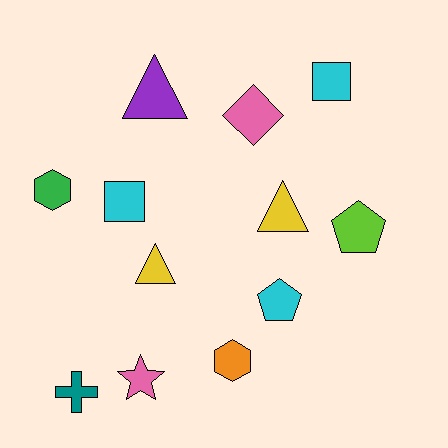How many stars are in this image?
There is 1 star.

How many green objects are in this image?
There is 1 green object.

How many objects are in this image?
There are 12 objects.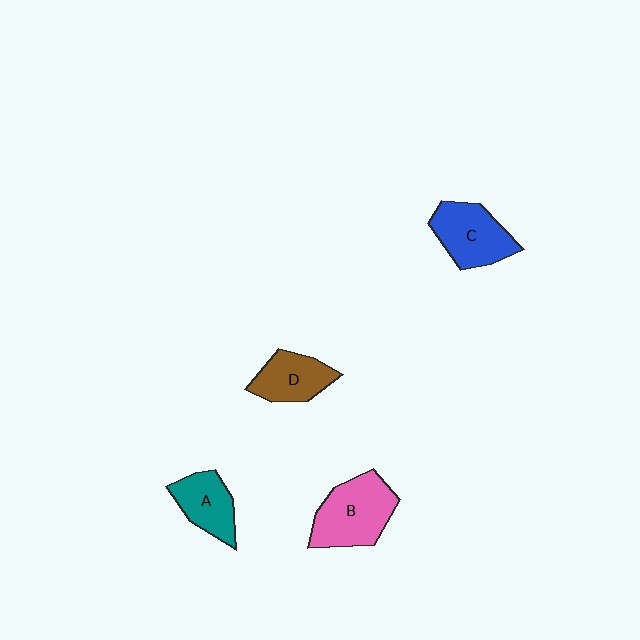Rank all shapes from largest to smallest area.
From largest to smallest: B (pink), C (blue), D (brown), A (teal).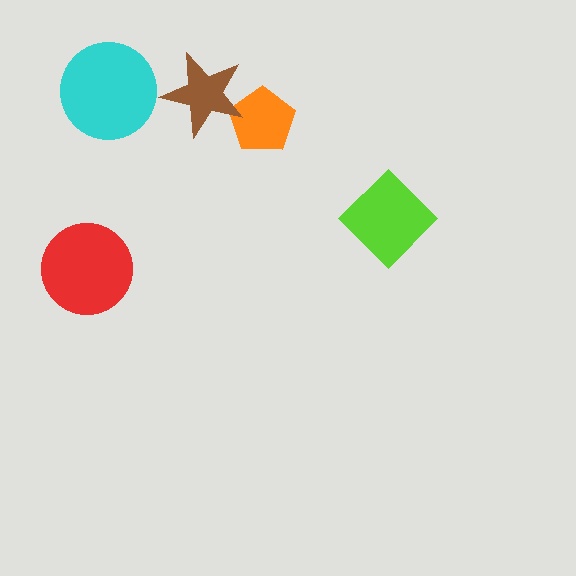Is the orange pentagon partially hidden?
Yes, it is partially covered by another shape.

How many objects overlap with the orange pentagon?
1 object overlaps with the orange pentagon.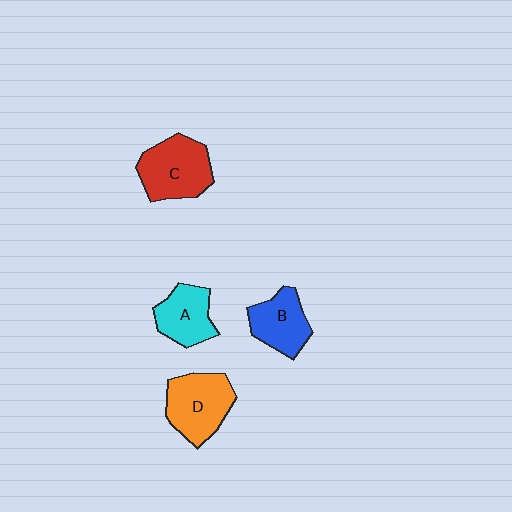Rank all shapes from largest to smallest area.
From largest to smallest: C (red), D (orange), B (blue), A (cyan).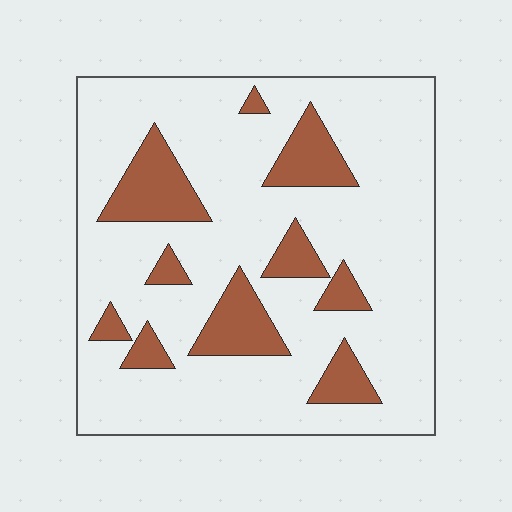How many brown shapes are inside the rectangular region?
10.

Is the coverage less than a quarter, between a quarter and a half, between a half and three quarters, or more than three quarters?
Less than a quarter.